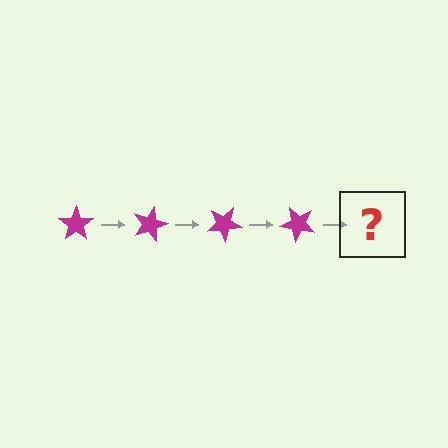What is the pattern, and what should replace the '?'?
The pattern is that the star rotates 15 degrees each step. The '?' should be a magenta star rotated 60 degrees.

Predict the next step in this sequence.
The next step is a magenta star rotated 60 degrees.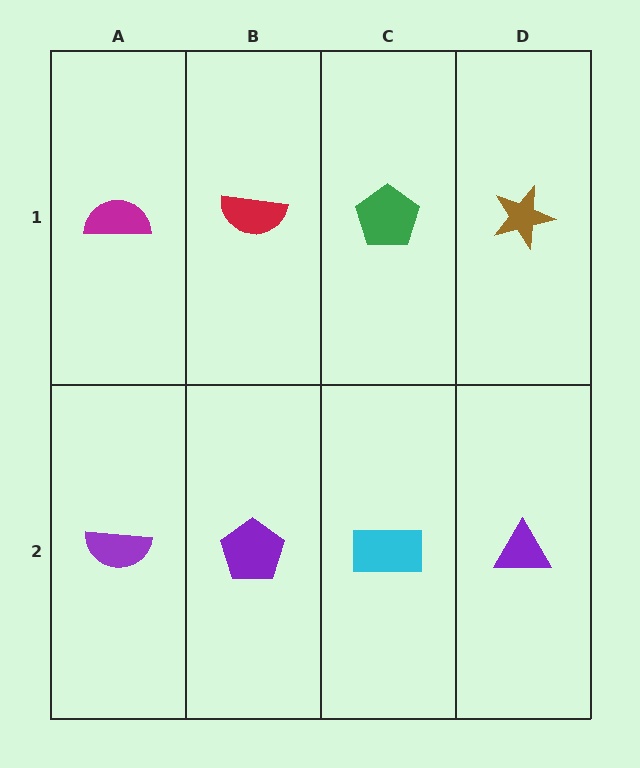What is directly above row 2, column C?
A green pentagon.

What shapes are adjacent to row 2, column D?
A brown star (row 1, column D), a cyan rectangle (row 2, column C).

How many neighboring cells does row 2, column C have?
3.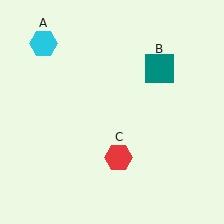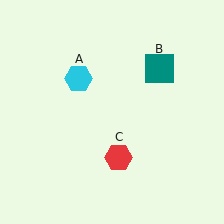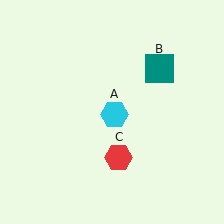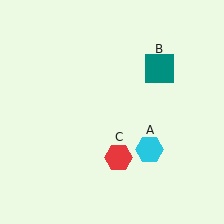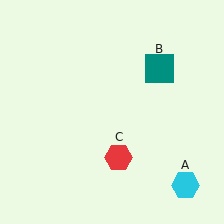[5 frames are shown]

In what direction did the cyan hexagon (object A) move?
The cyan hexagon (object A) moved down and to the right.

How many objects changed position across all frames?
1 object changed position: cyan hexagon (object A).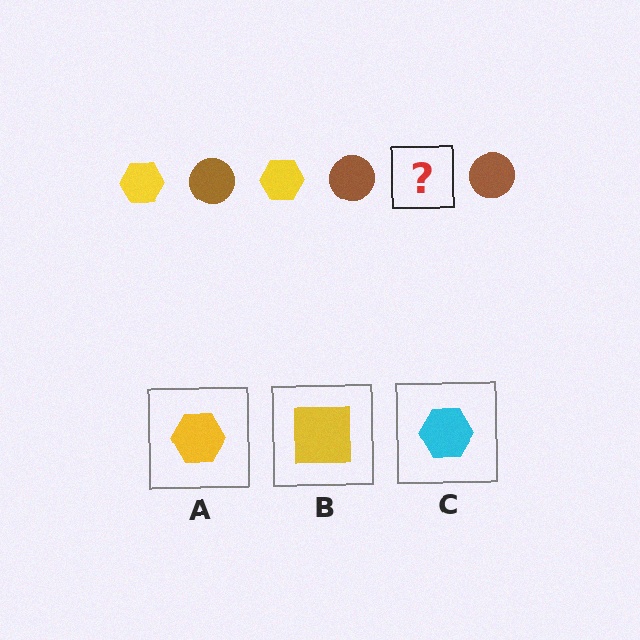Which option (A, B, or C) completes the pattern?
A.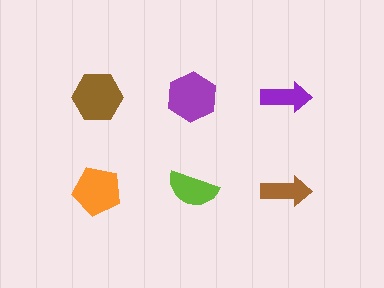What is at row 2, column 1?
An orange pentagon.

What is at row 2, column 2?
A lime semicircle.